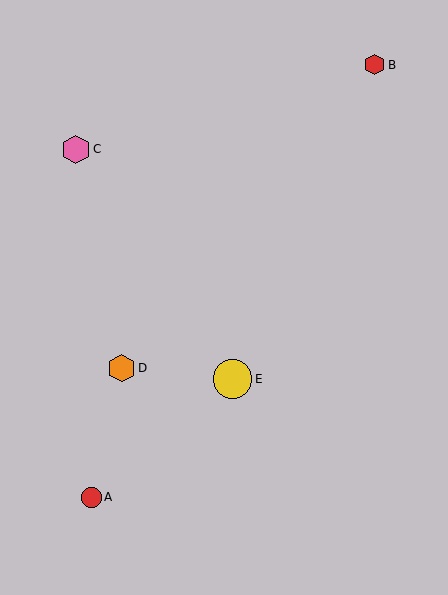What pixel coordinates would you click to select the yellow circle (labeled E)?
Click at (232, 379) to select the yellow circle E.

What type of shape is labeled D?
Shape D is an orange hexagon.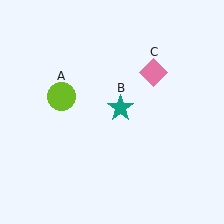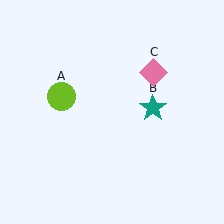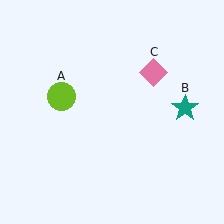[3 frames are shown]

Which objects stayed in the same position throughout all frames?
Lime circle (object A) and pink diamond (object C) remained stationary.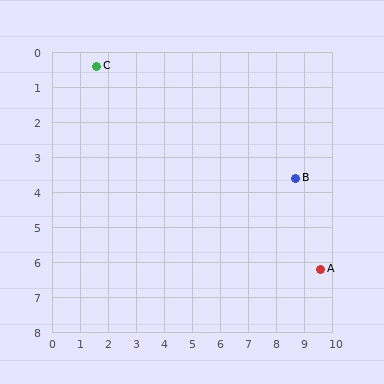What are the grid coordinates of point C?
Point C is at approximately (1.6, 0.4).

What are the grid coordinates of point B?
Point B is at approximately (8.7, 3.6).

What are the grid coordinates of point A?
Point A is at approximately (9.6, 6.2).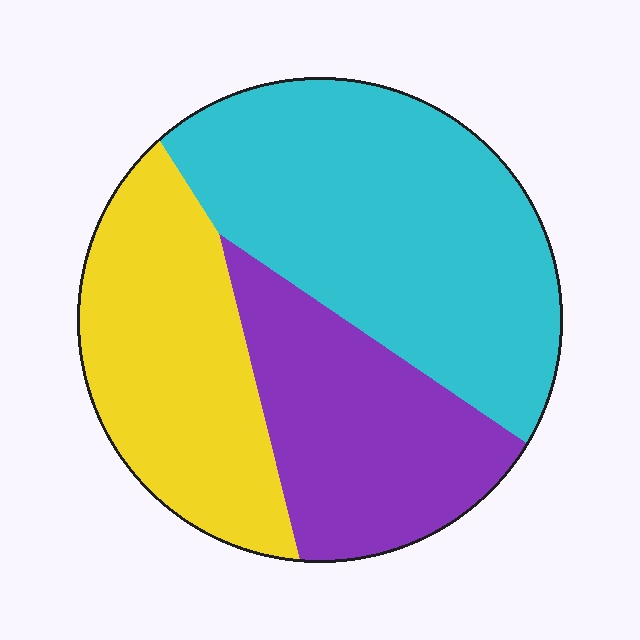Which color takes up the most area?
Cyan, at roughly 45%.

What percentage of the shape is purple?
Purple takes up between a quarter and a half of the shape.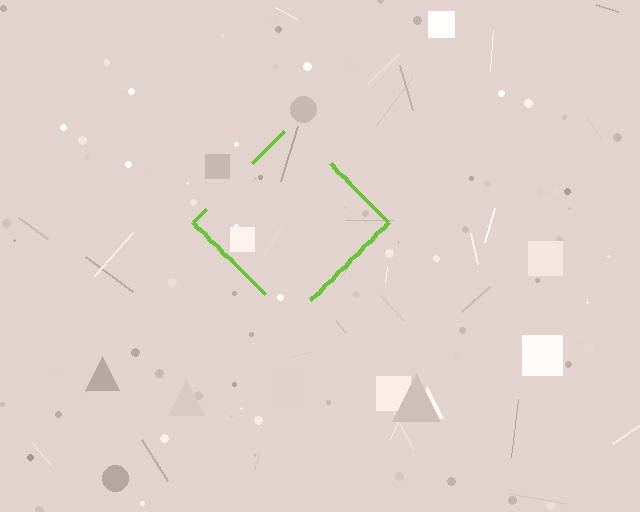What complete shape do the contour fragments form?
The contour fragments form a diamond.